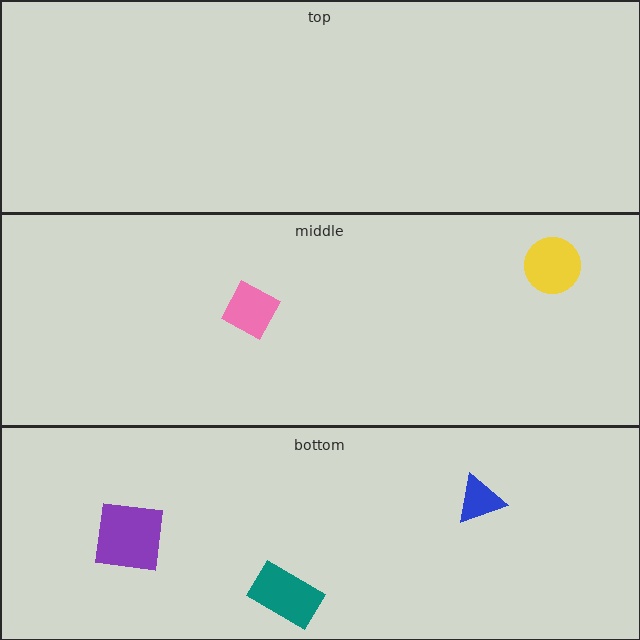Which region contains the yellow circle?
The middle region.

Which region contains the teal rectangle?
The bottom region.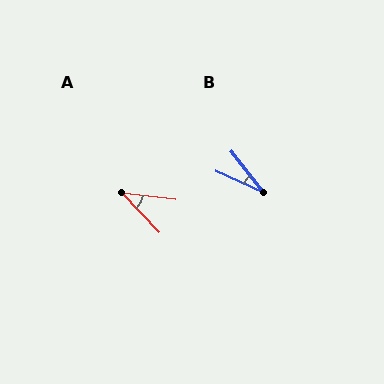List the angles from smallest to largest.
B (27°), A (40°).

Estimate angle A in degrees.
Approximately 40 degrees.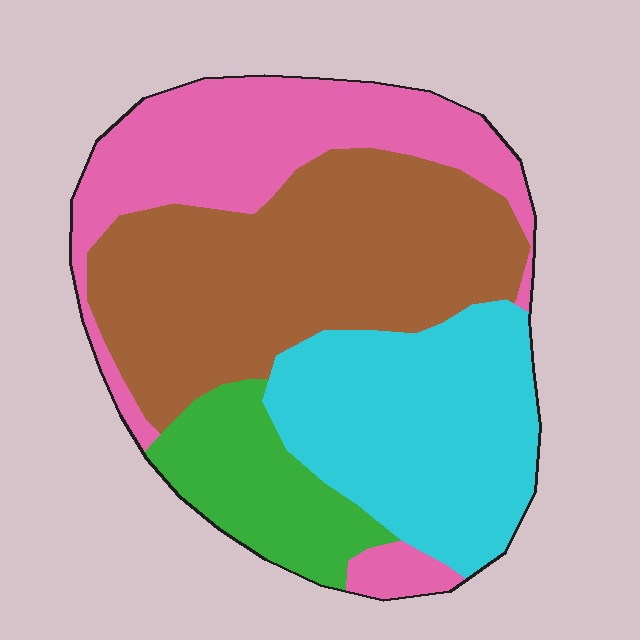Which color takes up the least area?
Green, at roughly 10%.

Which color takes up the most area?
Brown, at roughly 35%.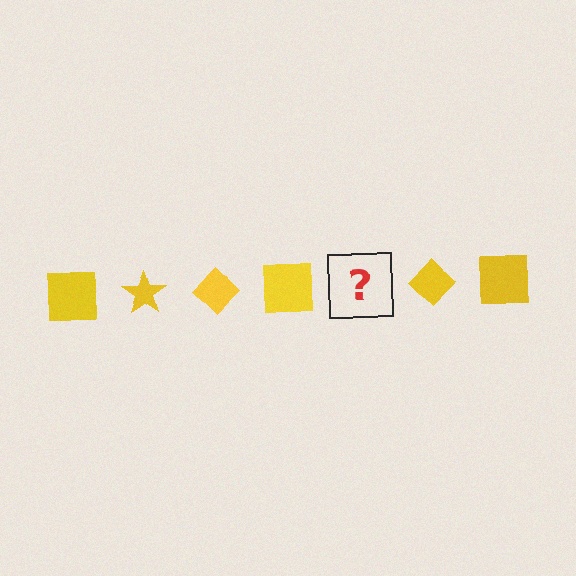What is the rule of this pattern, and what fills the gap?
The rule is that the pattern cycles through square, star, diamond shapes in yellow. The gap should be filled with a yellow star.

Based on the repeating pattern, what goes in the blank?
The blank should be a yellow star.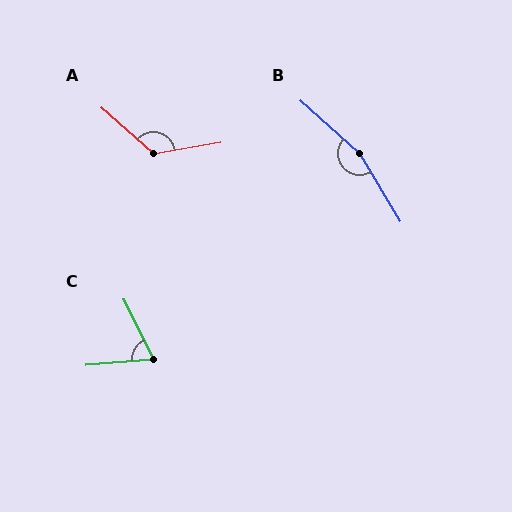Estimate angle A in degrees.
Approximately 129 degrees.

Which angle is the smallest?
C, at approximately 69 degrees.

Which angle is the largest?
B, at approximately 163 degrees.